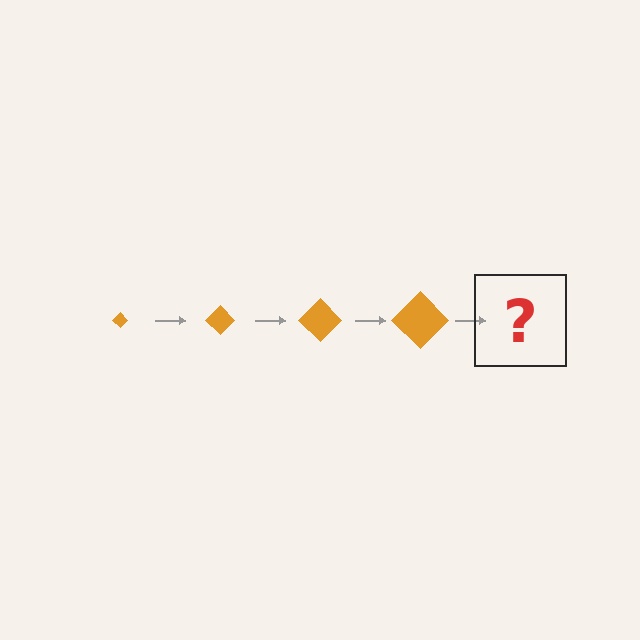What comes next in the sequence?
The next element should be an orange diamond, larger than the previous one.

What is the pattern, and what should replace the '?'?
The pattern is that the diamond gets progressively larger each step. The '?' should be an orange diamond, larger than the previous one.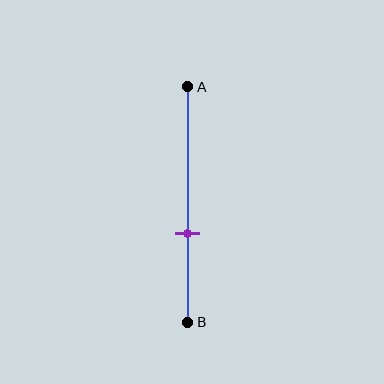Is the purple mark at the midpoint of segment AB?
No, the mark is at about 60% from A, not at the 50% midpoint.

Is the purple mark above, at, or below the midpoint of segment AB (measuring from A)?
The purple mark is below the midpoint of segment AB.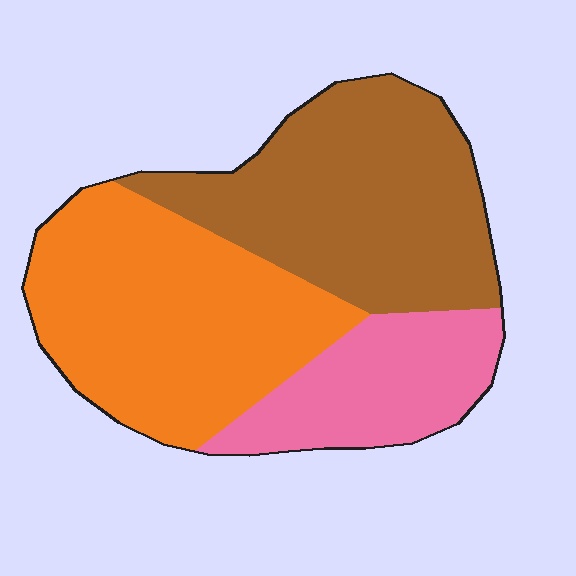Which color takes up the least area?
Pink, at roughly 20%.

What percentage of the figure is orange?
Orange covers roughly 40% of the figure.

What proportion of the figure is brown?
Brown takes up between a third and a half of the figure.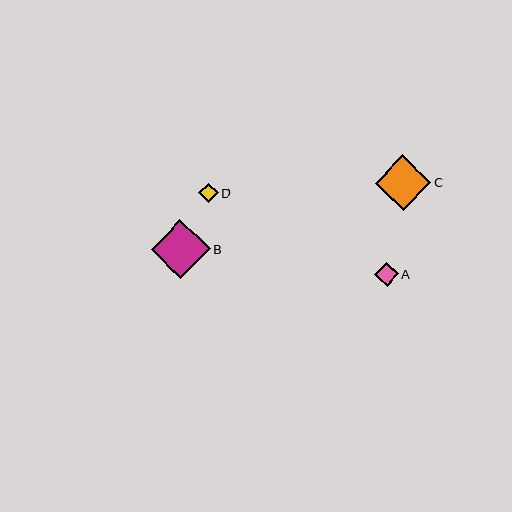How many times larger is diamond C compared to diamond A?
Diamond C is approximately 2.3 times the size of diamond A.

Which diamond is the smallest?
Diamond D is the smallest with a size of approximately 20 pixels.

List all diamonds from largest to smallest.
From largest to smallest: B, C, A, D.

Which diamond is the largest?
Diamond B is the largest with a size of approximately 59 pixels.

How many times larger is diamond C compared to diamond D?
Diamond C is approximately 2.8 times the size of diamond D.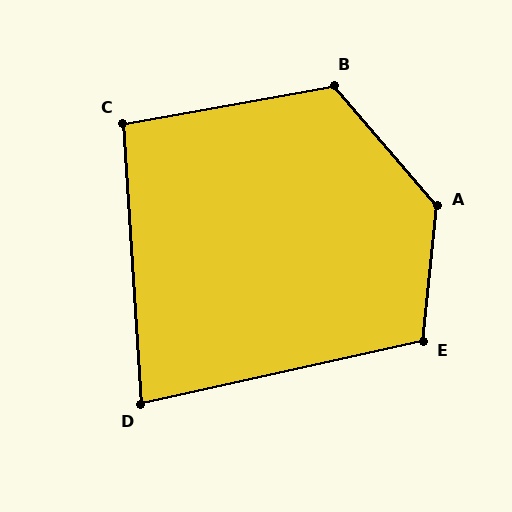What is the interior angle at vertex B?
Approximately 120 degrees (obtuse).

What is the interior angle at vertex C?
Approximately 97 degrees (obtuse).